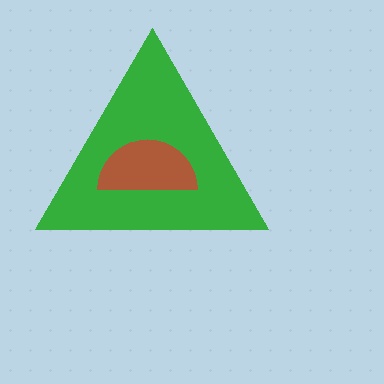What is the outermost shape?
The green triangle.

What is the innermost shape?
The brown semicircle.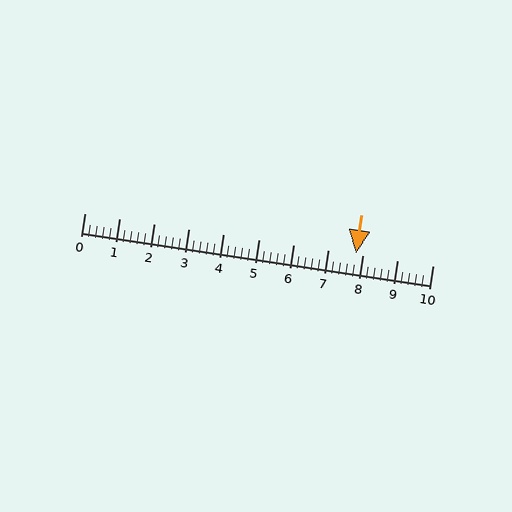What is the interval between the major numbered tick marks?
The major tick marks are spaced 1 units apart.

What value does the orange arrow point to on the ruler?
The orange arrow points to approximately 7.8.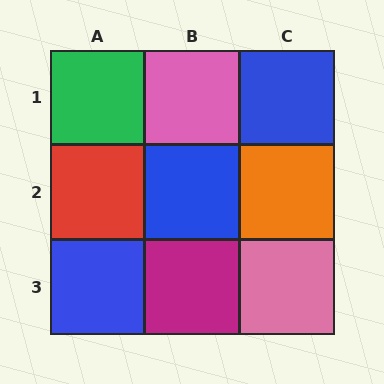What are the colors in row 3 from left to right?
Blue, magenta, pink.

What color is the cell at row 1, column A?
Green.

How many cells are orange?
1 cell is orange.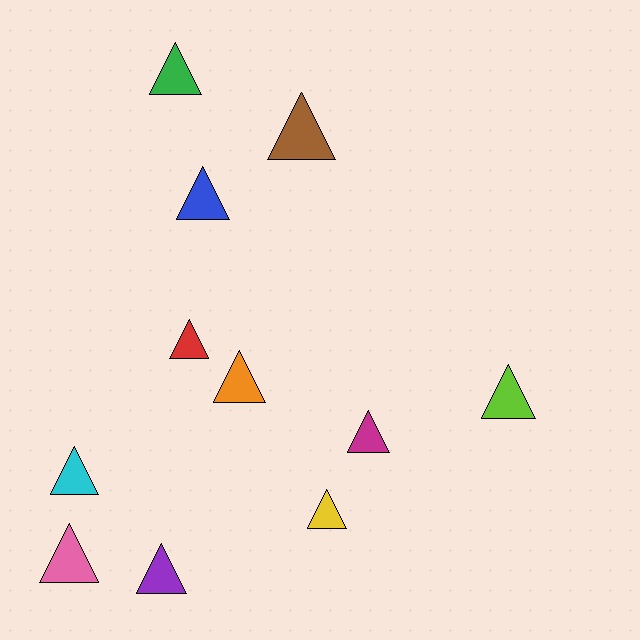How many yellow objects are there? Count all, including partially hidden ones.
There is 1 yellow object.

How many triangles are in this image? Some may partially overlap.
There are 11 triangles.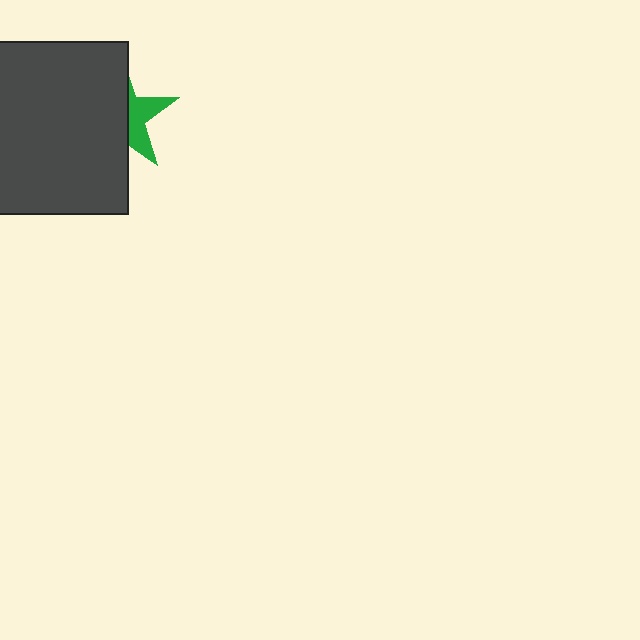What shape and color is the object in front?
The object in front is a dark gray square.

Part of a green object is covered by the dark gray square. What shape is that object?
It is a star.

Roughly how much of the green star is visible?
A small part of it is visible (roughly 35%).